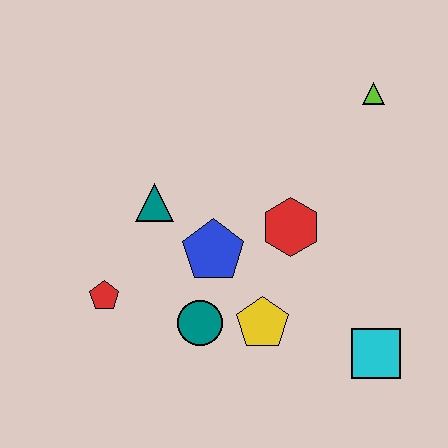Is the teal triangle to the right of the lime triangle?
No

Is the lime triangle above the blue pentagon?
Yes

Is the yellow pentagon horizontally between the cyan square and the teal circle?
Yes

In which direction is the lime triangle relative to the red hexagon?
The lime triangle is above the red hexagon.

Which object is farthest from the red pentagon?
The lime triangle is farthest from the red pentagon.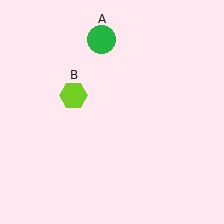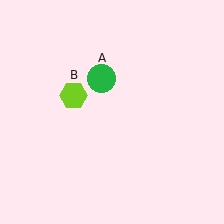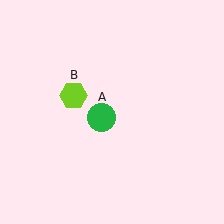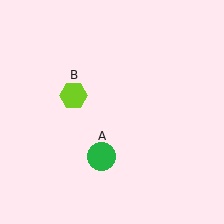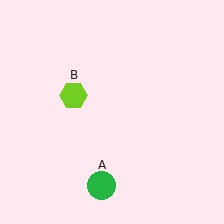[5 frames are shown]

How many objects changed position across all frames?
1 object changed position: green circle (object A).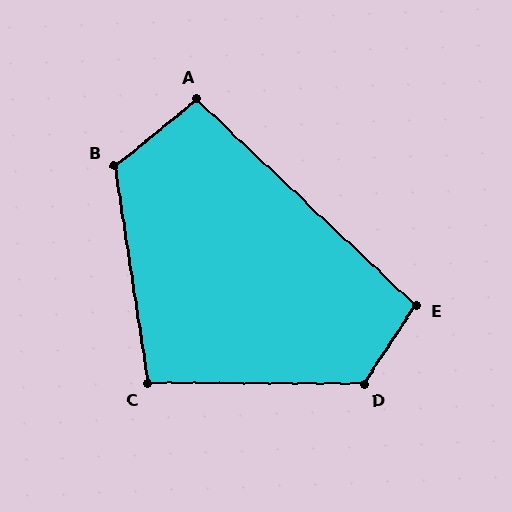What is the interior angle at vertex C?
Approximately 99 degrees (obtuse).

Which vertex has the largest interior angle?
D, at approximately 123 degrees.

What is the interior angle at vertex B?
Approximately 121 degrees (obtuse).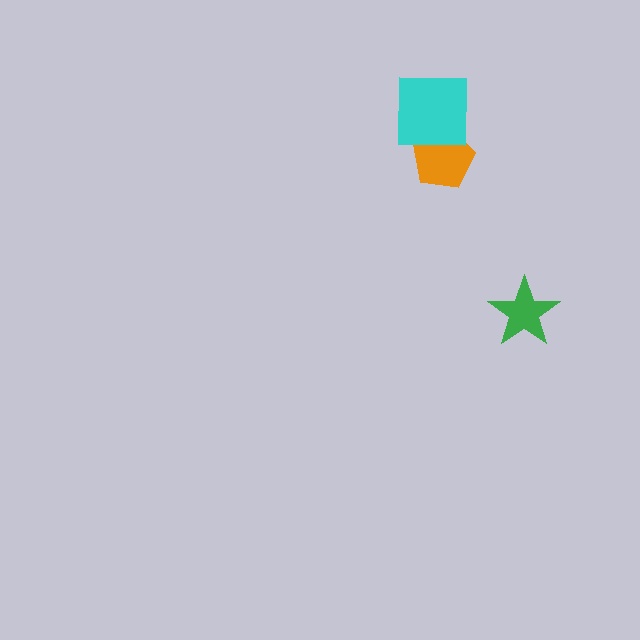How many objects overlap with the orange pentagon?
1 object overlaps with the orange pentagon.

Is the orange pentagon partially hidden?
Yes, it is partially covered by another shape.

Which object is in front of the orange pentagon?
The cyan square is in front of the orange pentagon.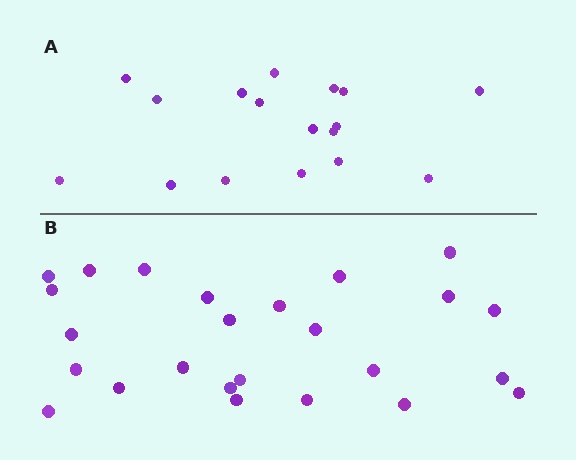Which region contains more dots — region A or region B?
Region B (the bottom region) has more dots.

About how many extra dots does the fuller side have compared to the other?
Region B has roughly 8 or so more dots than region A.